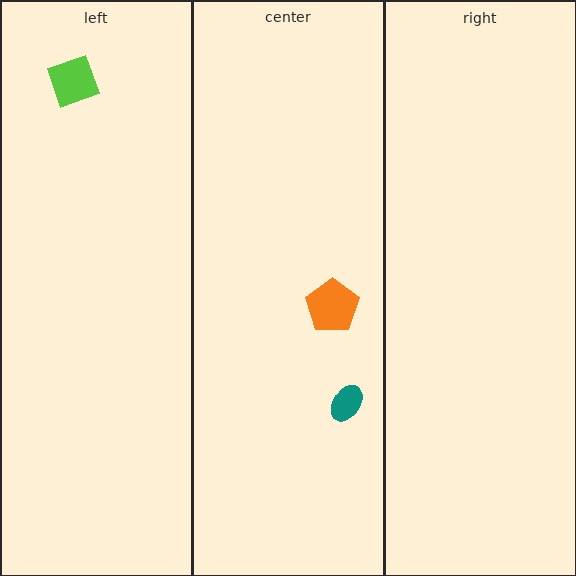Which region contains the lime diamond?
The left region.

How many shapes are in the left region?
1.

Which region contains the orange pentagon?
The center region.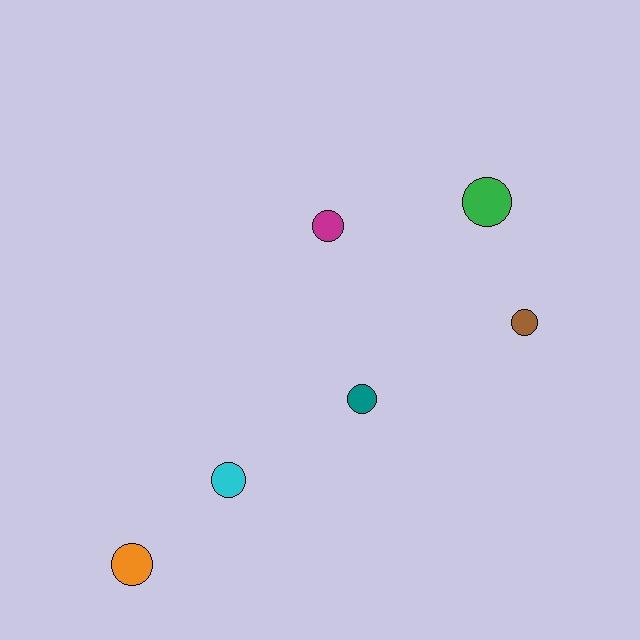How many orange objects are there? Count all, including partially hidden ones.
There is 1 orange object.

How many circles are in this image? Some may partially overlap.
There are 6 circles.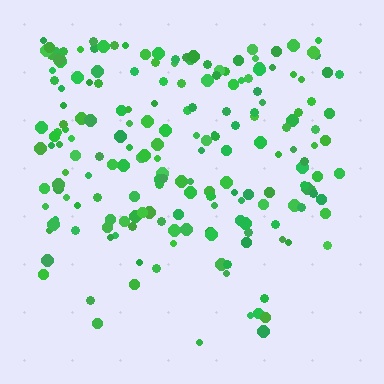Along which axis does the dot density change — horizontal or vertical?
Vertical.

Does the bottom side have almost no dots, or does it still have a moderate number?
Still a moderate number, just noticeably fewer than the top.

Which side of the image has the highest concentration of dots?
The top.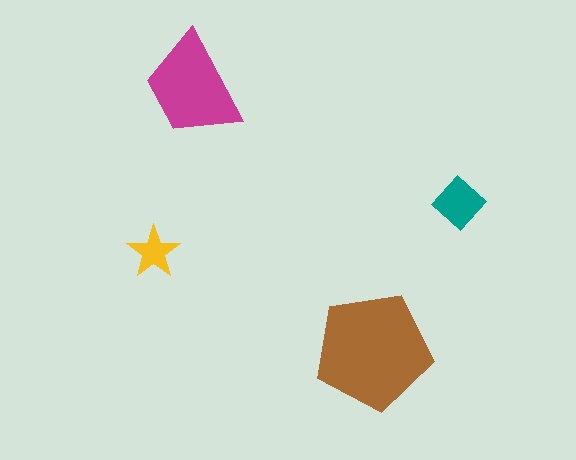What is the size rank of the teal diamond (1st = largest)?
3rd.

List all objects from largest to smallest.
The brown pentagon, the magenta trapezoid, the teal diamond, the yellow star.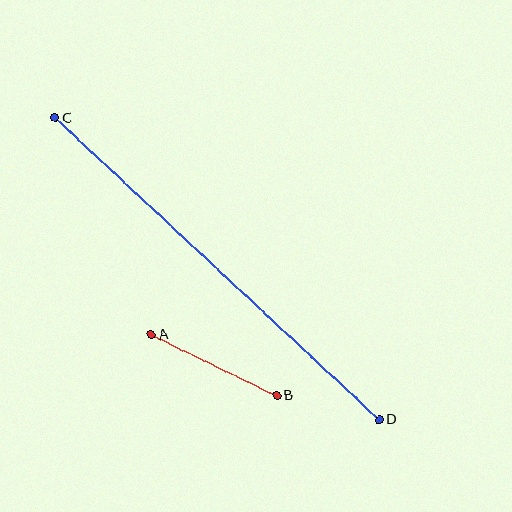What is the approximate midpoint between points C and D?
The midpoint is at approximately (217, 269) pixels.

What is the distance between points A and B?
The distance is approximately 140 pixels.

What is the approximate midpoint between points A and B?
The midpoint is at approximately (214, 365) pixels.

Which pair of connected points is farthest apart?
Points C and D are farthest apart.